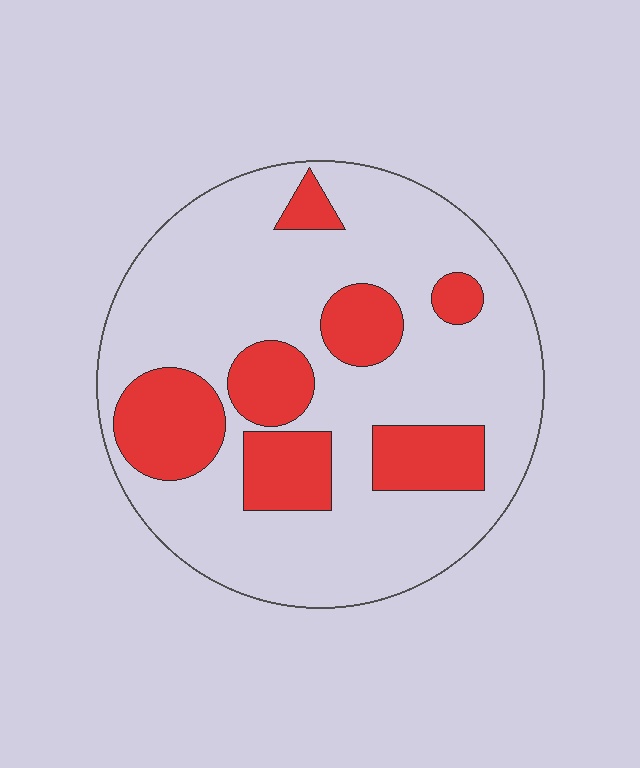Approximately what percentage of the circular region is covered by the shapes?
Approximately 25%.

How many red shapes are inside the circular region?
7.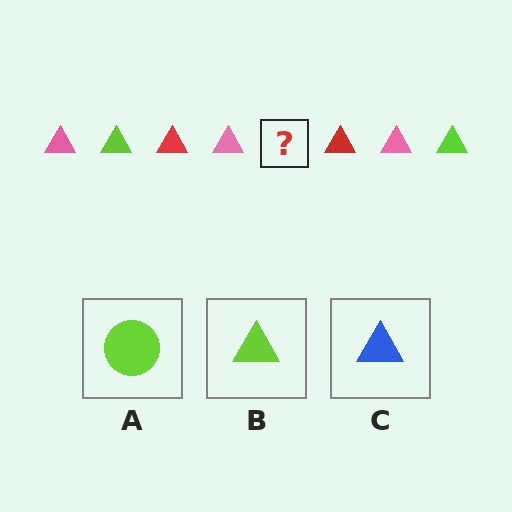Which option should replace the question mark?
Option B.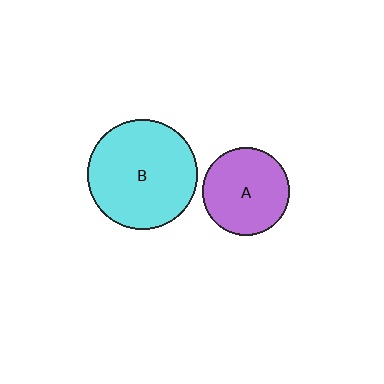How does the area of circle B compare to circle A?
Approximately 1.6 times.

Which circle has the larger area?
Circle B (cyan).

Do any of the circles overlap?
No, none of the circles overlap.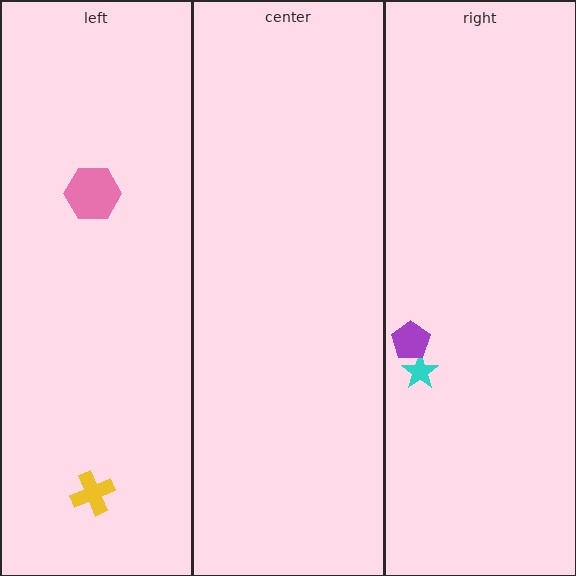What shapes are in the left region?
The pink hexagon, the yellow cross.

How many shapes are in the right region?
2.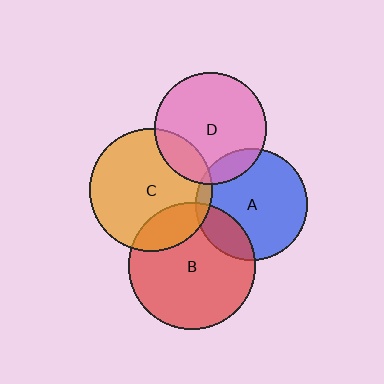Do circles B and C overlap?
Yes.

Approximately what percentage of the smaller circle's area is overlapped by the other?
Approximately 20%.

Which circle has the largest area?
Circle B (red).